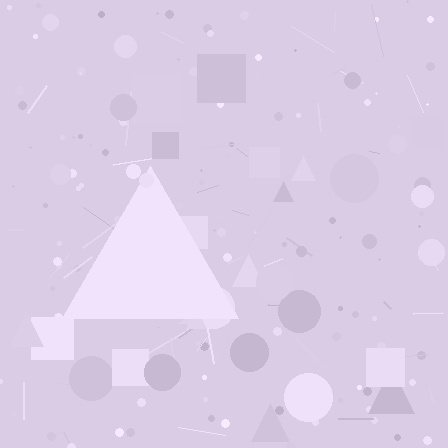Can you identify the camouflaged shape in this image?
The camouflaged shape is a triangle.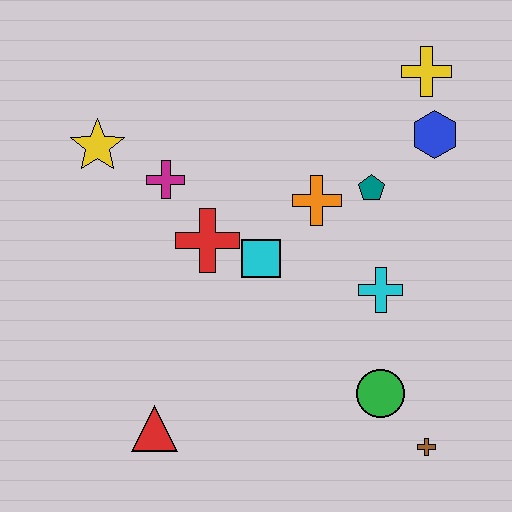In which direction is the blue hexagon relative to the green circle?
The blue hexagon is above the green circle.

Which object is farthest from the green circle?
The yellow star is farthest from the green circle.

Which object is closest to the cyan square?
The red cross is closest to the cyan square.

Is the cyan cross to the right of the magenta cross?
Yes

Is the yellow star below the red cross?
No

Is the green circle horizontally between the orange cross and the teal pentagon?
No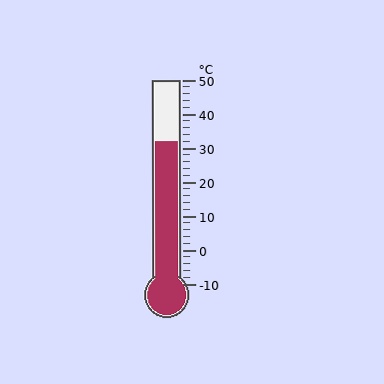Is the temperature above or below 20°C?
The temperature is above 20°C.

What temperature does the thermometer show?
The thermometer shows approximately 32°C.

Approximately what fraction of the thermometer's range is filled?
The thermometer is filled to approximately 70% of its range.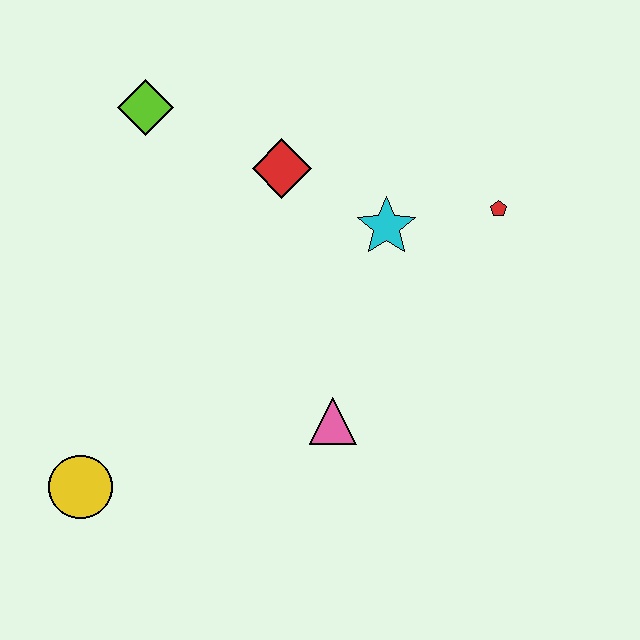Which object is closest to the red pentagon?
The cyan star is closest to the red pentagon.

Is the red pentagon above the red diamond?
No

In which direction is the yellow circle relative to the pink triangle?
The yellow circle is to the left of the pink triangle.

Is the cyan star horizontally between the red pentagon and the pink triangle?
Yes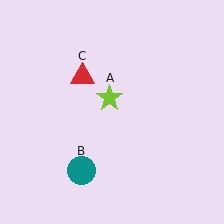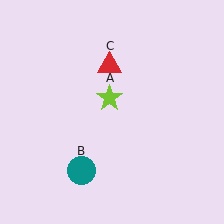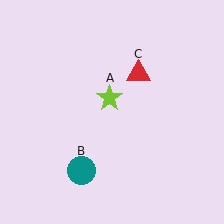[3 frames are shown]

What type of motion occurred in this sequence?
The red triangle (object C) rotated clockwise around the center of the scene.